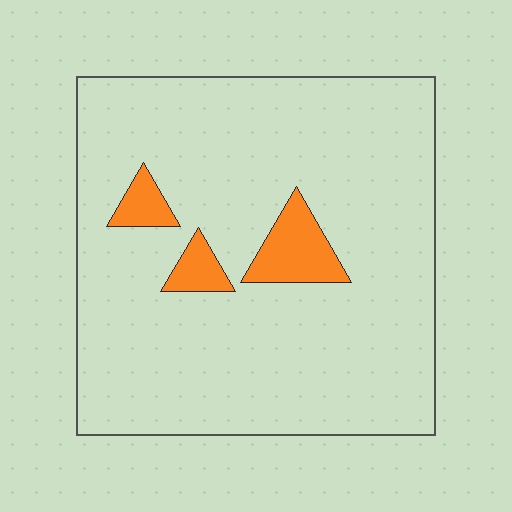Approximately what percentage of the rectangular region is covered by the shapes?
Approximately 10%.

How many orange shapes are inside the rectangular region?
3.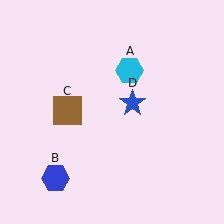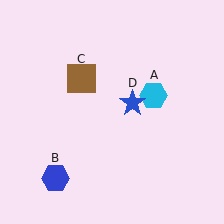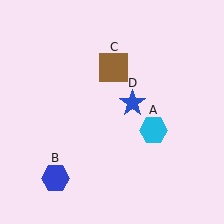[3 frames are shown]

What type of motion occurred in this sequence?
The cyan hexagon (object A), brown square (object C) rotated clockwise around the center of the scene.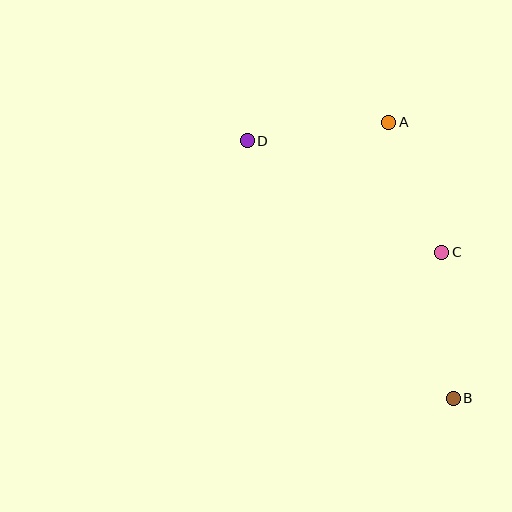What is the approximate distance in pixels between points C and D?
The distance between C and D is approximately 224 pixels.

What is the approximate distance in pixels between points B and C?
The distance between B and C is approximately 146 pixels.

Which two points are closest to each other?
Points A and C are closest to each other.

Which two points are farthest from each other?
Points B and D are farthest from each other.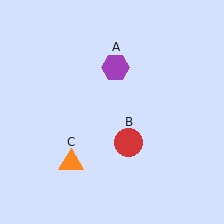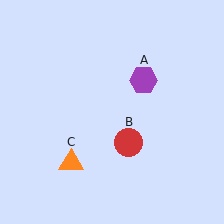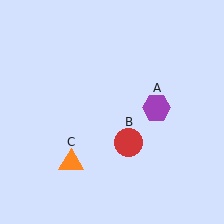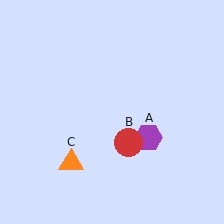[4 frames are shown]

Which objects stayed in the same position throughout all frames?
Red circle (object B) and orange triangle (object C) remained stationary.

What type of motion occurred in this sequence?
The purple hexagon (object A) rotated clockwise around the center of the scene.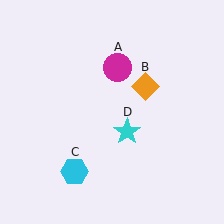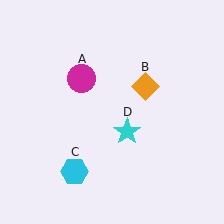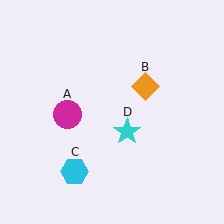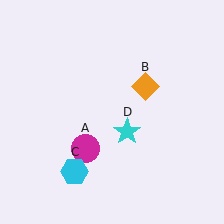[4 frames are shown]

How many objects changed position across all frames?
1 object changed position: magenta circle (object A).